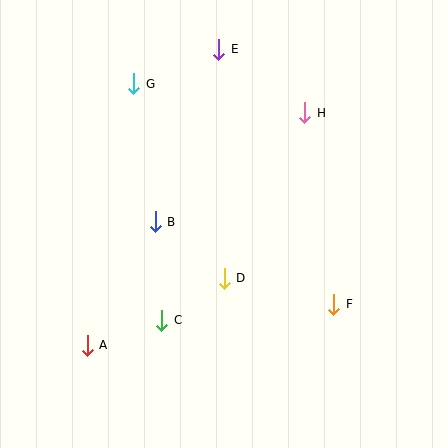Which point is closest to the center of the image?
Point D at (224, 278) is closest to the center.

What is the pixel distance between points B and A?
The distance between B and A is 141 pixels.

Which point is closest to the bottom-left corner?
Point A is closest to the bottom-left corner.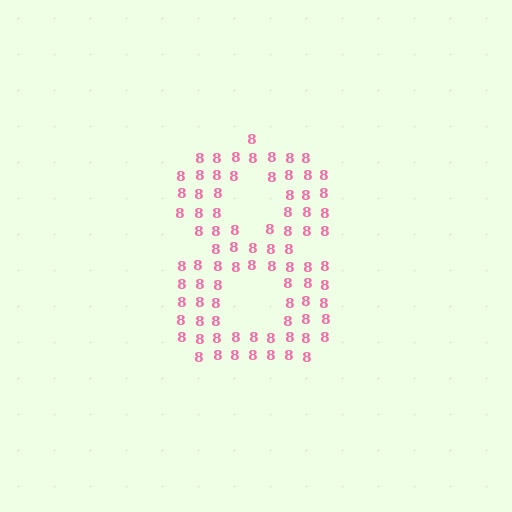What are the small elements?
The small elements are digit 8's.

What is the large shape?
The large shape is the digit 8.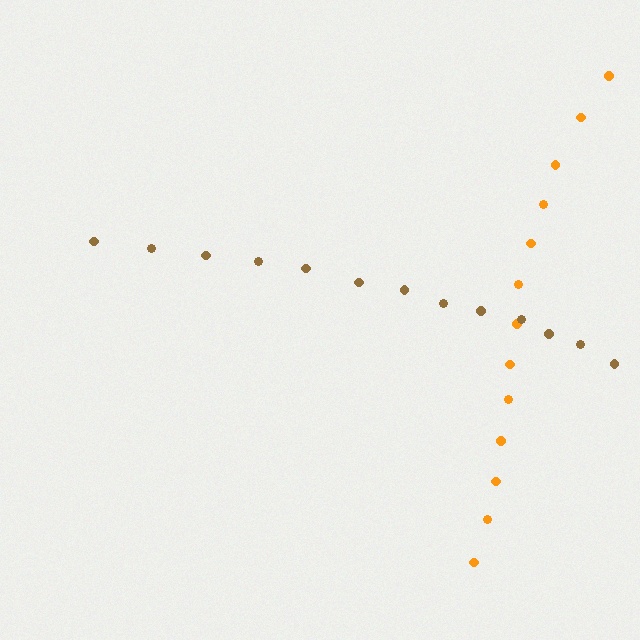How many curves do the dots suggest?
There are 2 distinct paths.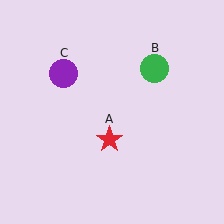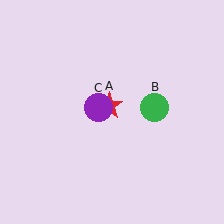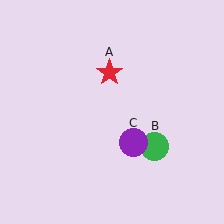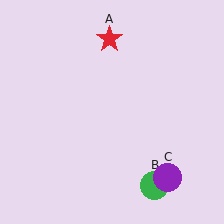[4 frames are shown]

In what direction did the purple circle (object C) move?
The purple circle (object C) moved down and to the right.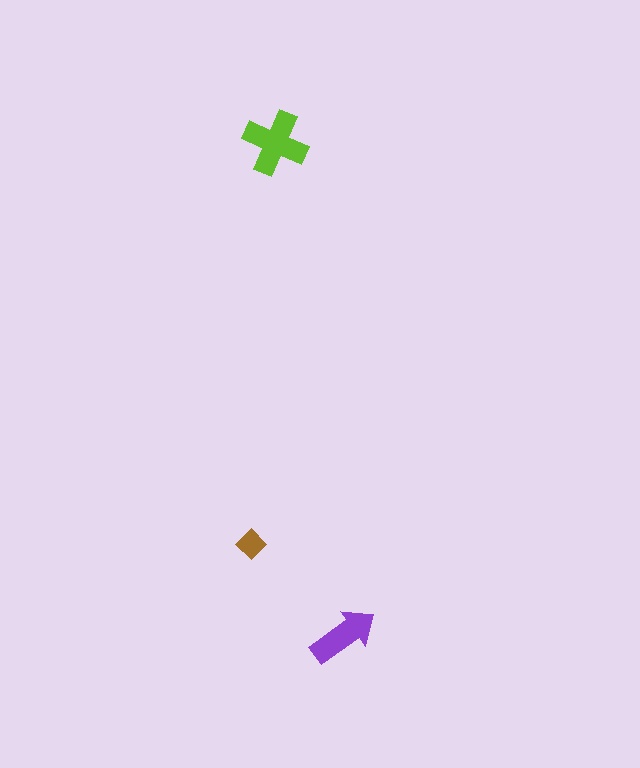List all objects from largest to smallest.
The lime cross, the purple arrow, the brown diamond.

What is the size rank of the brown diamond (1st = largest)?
3rd.